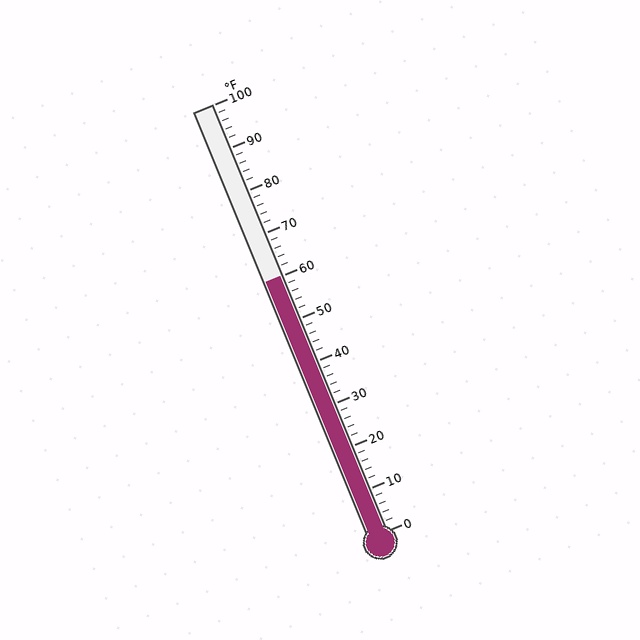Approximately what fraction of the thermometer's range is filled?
The thermometer is filled to approximately 60% of its range.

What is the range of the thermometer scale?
The thermometer scale ranges from 0°F to 100°F.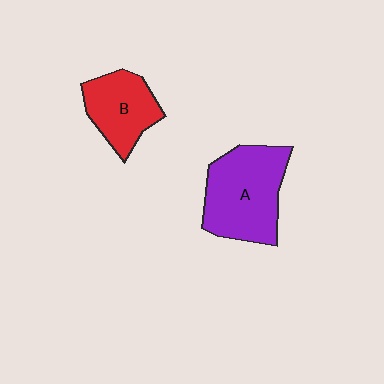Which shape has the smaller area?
Shape B (red).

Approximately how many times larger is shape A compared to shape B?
Approximately 1.5 times.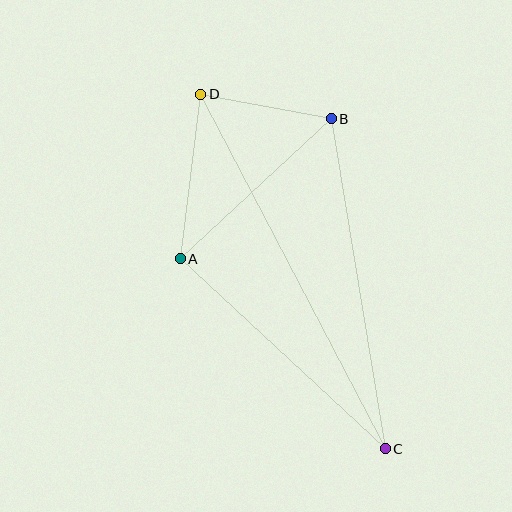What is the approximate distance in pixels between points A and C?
The distance between A and C is approximately 280 pixels.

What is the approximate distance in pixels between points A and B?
The distance between A and B is approximately 206 pixels.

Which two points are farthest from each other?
Points C and D are farthest from each other.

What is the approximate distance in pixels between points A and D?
The distance between A and D is approximately 166 pixels.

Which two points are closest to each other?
Points B and D are closest to each other.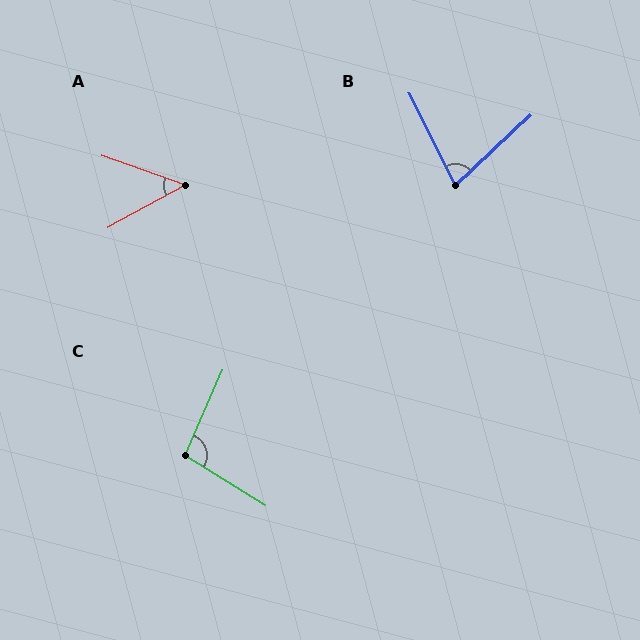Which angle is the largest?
C, at approximately 99 degrees.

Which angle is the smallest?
A, at approximately 48 degrees.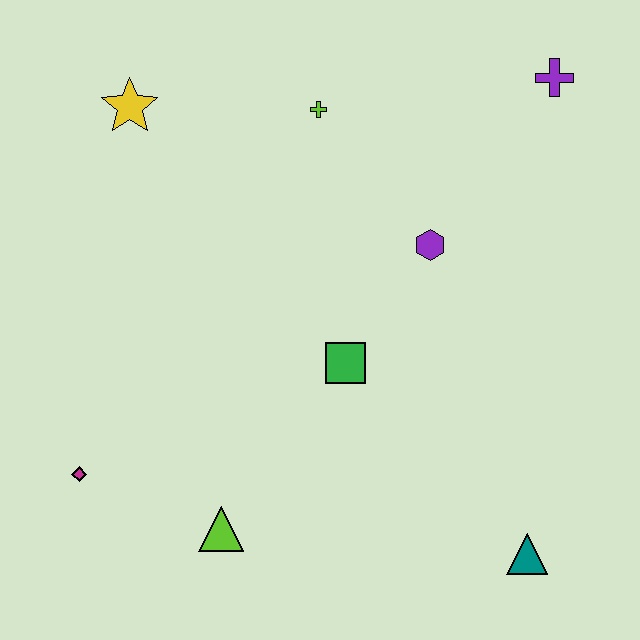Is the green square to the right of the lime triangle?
Yes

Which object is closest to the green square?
The purple hexagon is closest to the green square.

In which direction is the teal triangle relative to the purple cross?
The teal triangle is below the purple cross.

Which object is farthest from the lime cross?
The teal triangle is farthest from the lime cross.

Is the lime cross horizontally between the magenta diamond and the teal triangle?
Yes